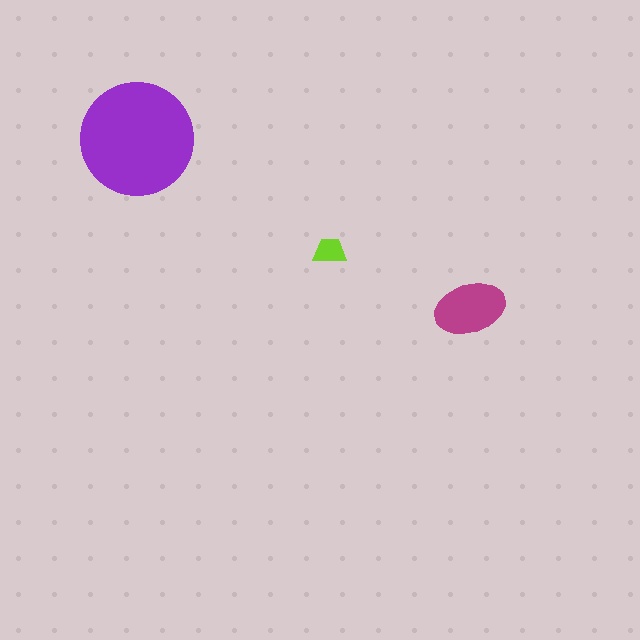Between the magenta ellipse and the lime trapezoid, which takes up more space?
The magenta ellipse.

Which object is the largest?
The purple circle.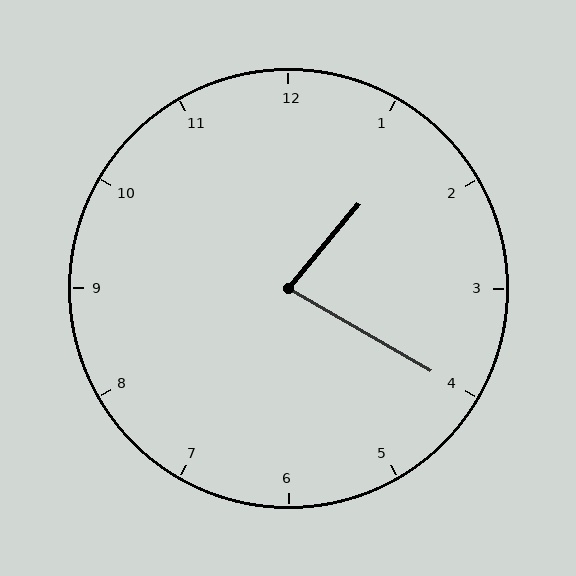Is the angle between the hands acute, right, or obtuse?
It is acute.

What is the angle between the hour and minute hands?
Approximately 80 degrees.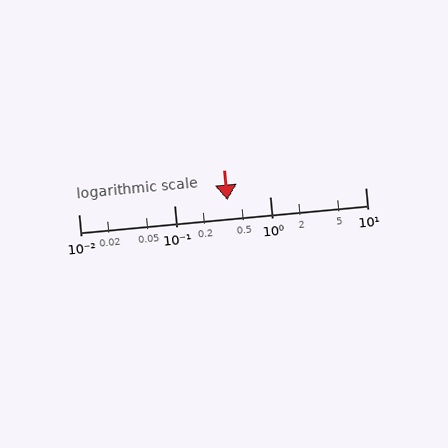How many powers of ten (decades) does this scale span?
The scale spans 3 decades, from 0.01 to 10.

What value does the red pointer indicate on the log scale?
The pointer indicates approximately 0.36.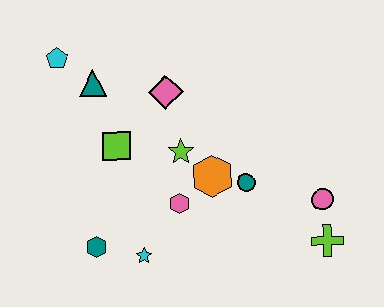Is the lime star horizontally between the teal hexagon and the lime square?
No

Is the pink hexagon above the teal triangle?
No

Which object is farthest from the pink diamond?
The lime cross is farthest from the pink diamond.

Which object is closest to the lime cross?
The pink circle is closest to the lime cross.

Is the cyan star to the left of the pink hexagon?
Yes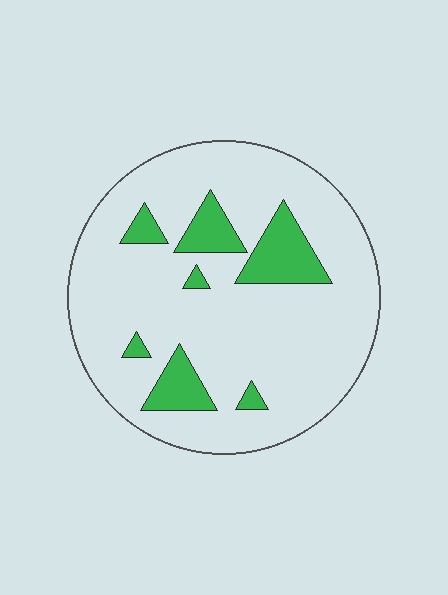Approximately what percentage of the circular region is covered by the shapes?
Approximately 15%.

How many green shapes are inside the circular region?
7.